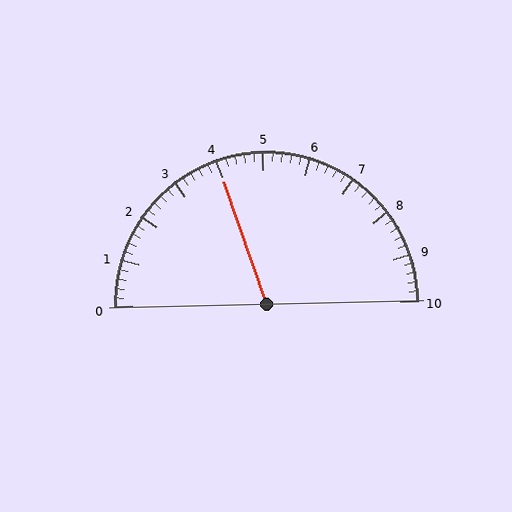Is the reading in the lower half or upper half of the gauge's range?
The reading is in the lower half of the range (0 to 10).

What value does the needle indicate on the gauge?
The needle indicates approximately 4.0.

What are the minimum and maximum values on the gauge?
The gauge ranges from 0 to 10.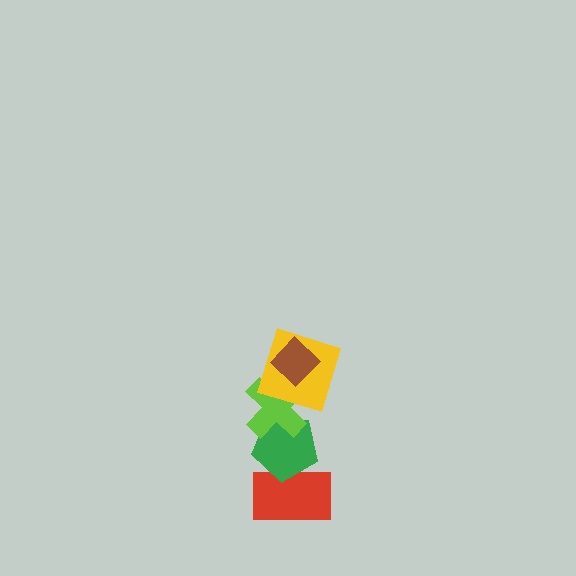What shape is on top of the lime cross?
The yellow square is on top of the lime cross.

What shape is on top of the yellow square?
The brown diamond is on top of the yellow square.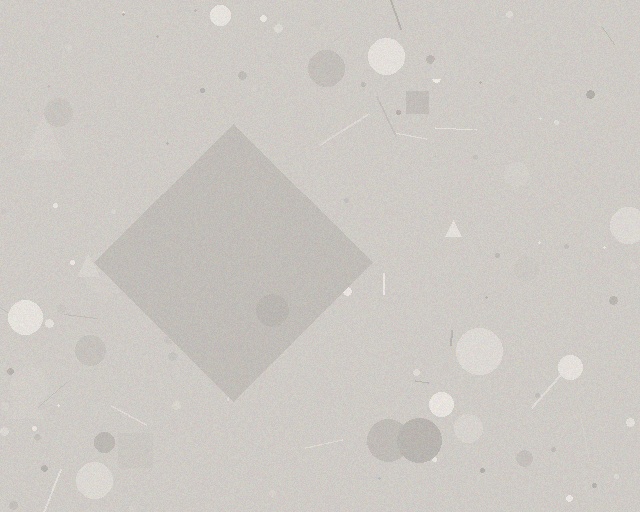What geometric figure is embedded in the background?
A diamond is embedded in the background.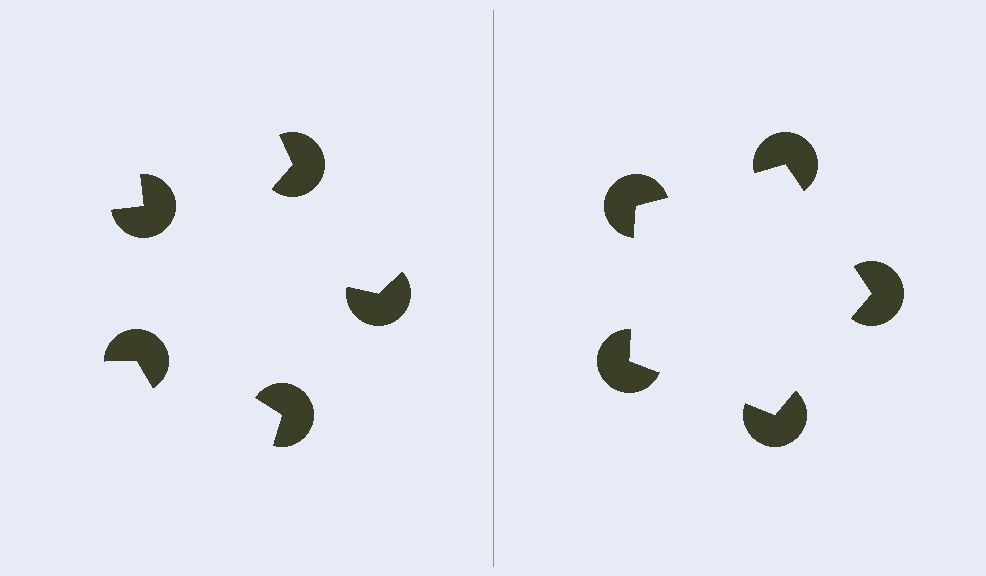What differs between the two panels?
The pac-man discs are positioned identically on both sides; only the wedge orientations differ. On the right they align to a pentagon; on the left they are misaligned.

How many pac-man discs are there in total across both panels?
10 — 5 on each side.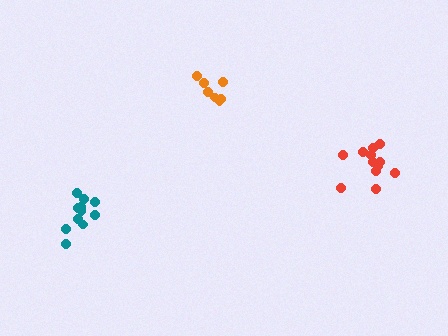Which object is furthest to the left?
The teal cluster is leftmost.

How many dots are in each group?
Group 1: 11 dots, Group 2: 7 dots, Group 3: 12 dots (30 total).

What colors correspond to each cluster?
The clusters are colored: teal, orange, red.